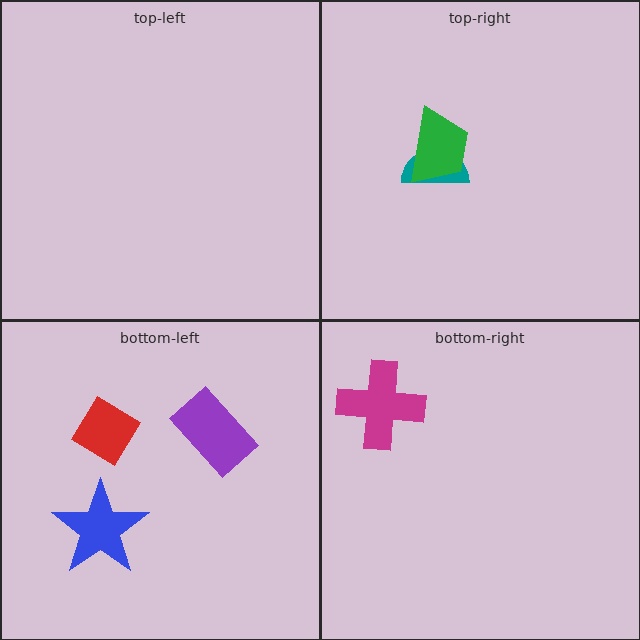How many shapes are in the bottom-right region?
1.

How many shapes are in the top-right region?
2.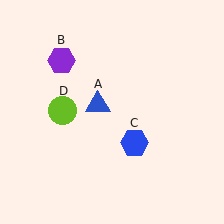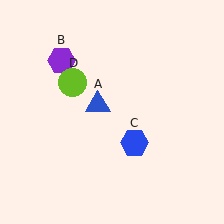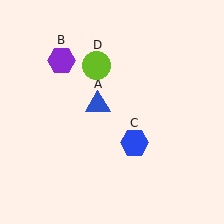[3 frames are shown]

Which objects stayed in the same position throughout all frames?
Blue triangle (object A) and purple hexagon (object B) and blue hexagon (object C) remained stationary.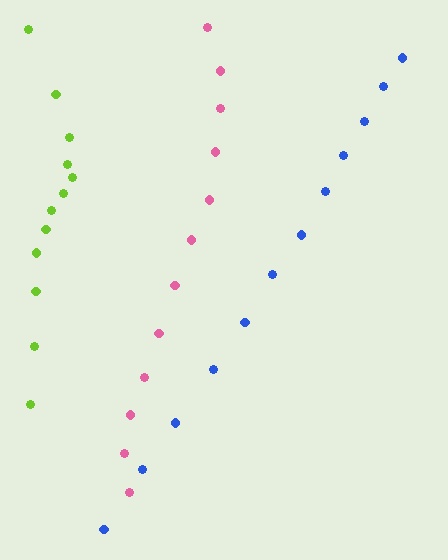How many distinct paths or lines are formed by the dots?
There are 3 distinct paths.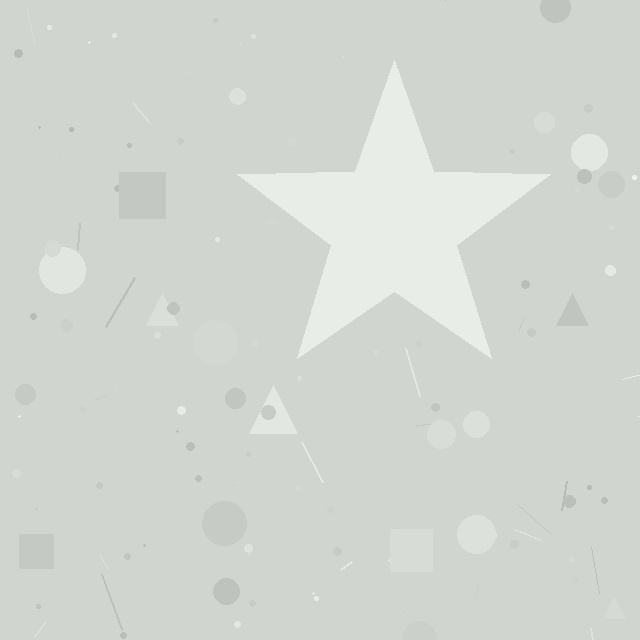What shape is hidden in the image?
A star is hidden in the image.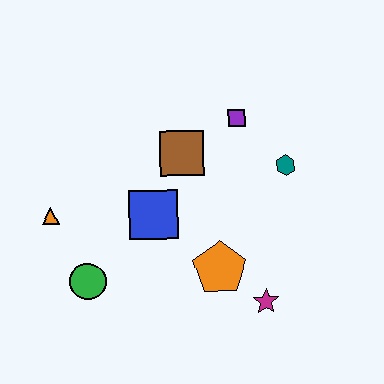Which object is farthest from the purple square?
The green circle is farthest from the purple square.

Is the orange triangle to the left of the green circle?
Yes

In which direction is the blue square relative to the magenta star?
The blue square is to the left of the magenta star.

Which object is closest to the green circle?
The orange triangle is closest to the green circle.